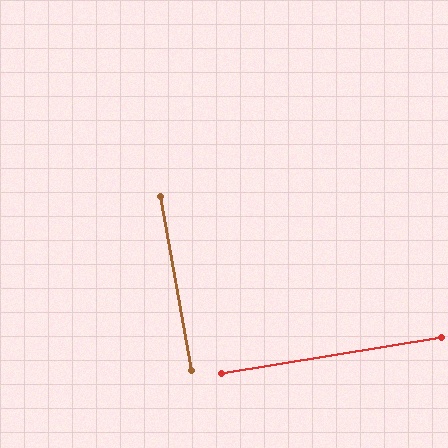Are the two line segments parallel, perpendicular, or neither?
Perpendicular — they meet at approximately 89°.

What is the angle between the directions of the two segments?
Approximately 89 degrees.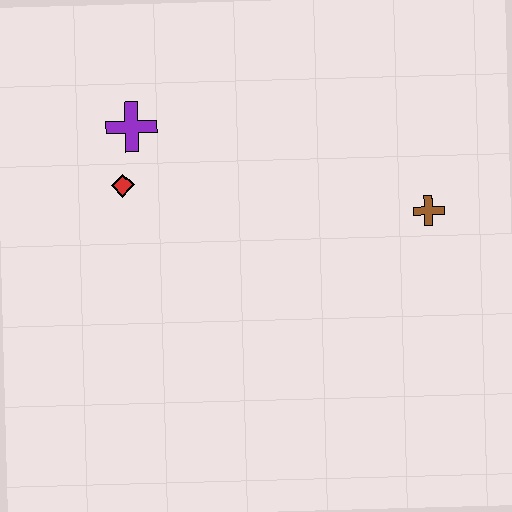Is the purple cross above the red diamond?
Yes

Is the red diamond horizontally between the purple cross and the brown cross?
No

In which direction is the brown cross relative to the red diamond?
The brown cross is to the right of the red diamond.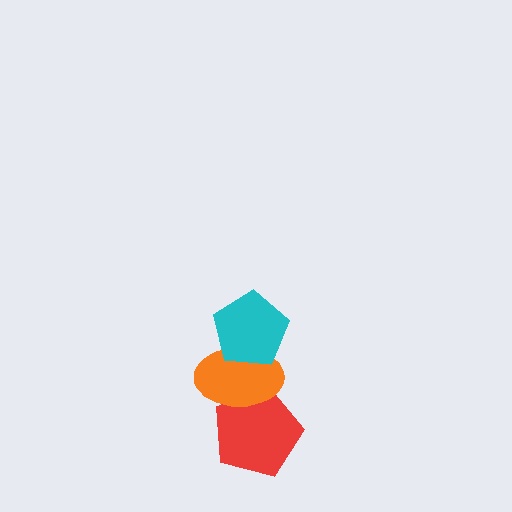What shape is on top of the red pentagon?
The orange ellipse is on top of the red pentagon.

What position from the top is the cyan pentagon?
The cyan pentagon is 1st from the top.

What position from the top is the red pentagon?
The red pentagon is 3rd from the top.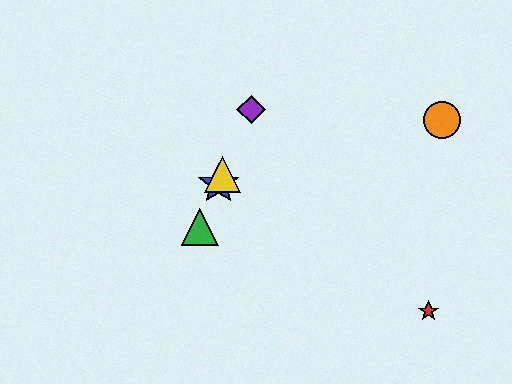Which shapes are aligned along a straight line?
The blue star, the green triangle, the yellow triangle, the purple diamond are aligned along a straight line.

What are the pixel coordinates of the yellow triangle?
The yellow triangle is at (223, 175).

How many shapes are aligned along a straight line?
4 shapes (the blue star, the green triangle, the yellow triangle, the purple diamond) are aligned along a straight line.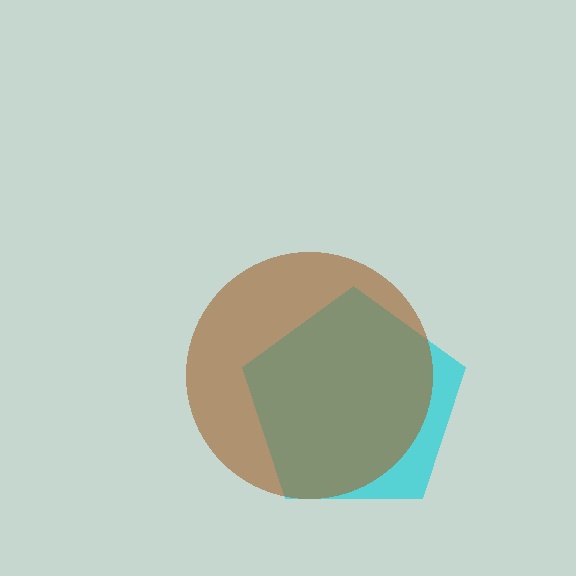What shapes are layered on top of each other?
The layered shapes are: a cyan pentagon, a brown circle.